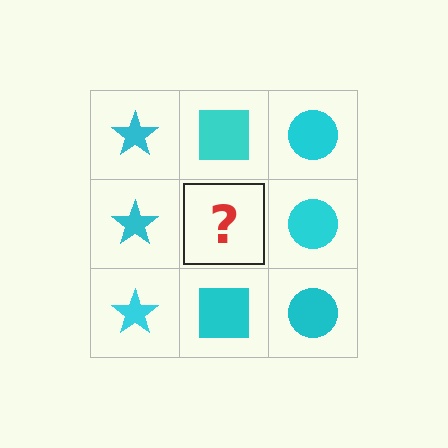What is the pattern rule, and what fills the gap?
The rule is that each column has a consistent shape. The gap should be filled with a cyan square.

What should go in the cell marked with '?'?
The missing cell should contain a cyan square.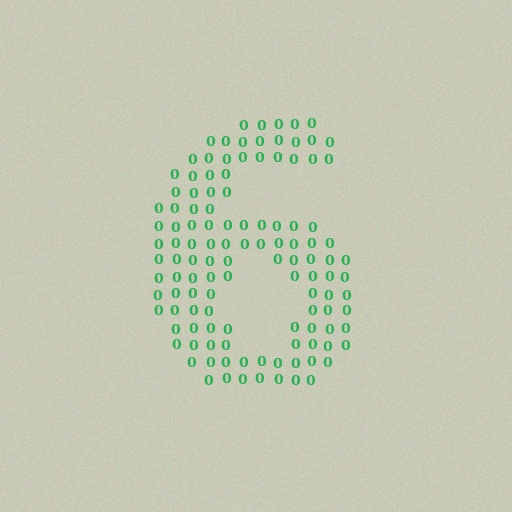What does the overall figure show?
The overall figure shows the digit 6.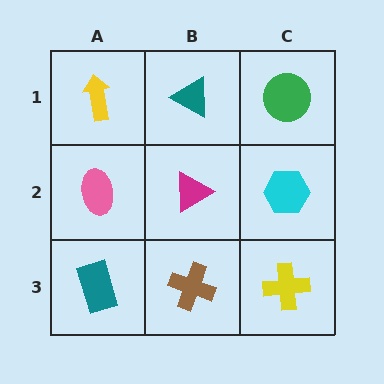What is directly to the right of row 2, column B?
A cyan hexagon.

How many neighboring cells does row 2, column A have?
3.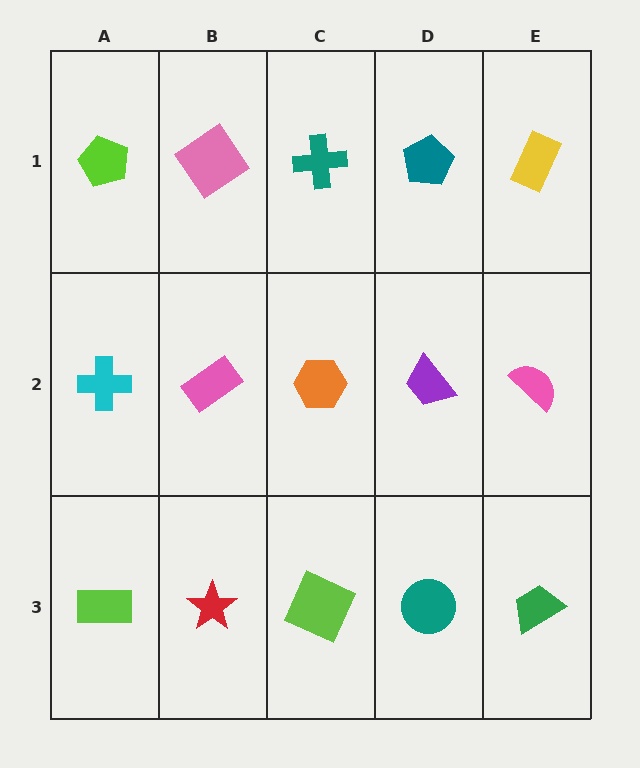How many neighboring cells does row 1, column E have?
2.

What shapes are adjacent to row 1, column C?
An orange hexagon (row 2, column C), a pink diamond (row 1, column B), a teal pentagon (row 1, column D).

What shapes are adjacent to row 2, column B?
A pink diamond (row 1, column B), a red star (row 3, column B), a cyan cross (row 2, column A), an orange hexagon (row 2, column C).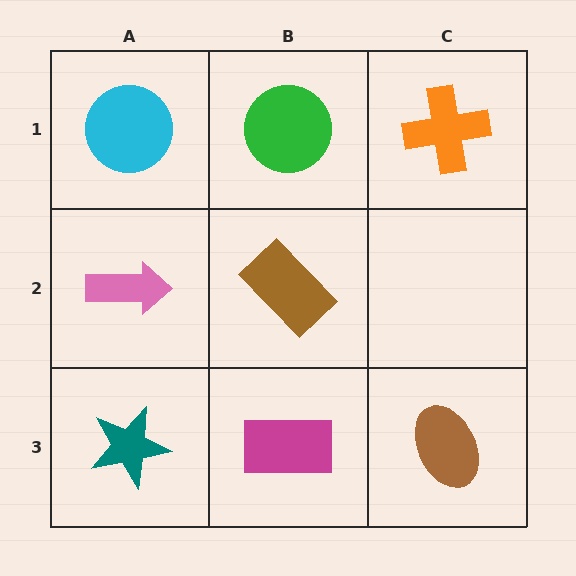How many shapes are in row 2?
2 shapes.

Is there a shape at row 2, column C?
No, that cell is empty.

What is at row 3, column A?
A teal star.